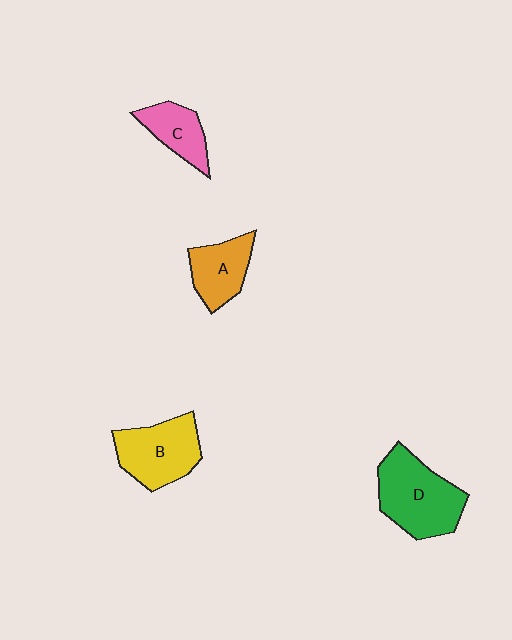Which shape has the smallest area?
Shape C (pink).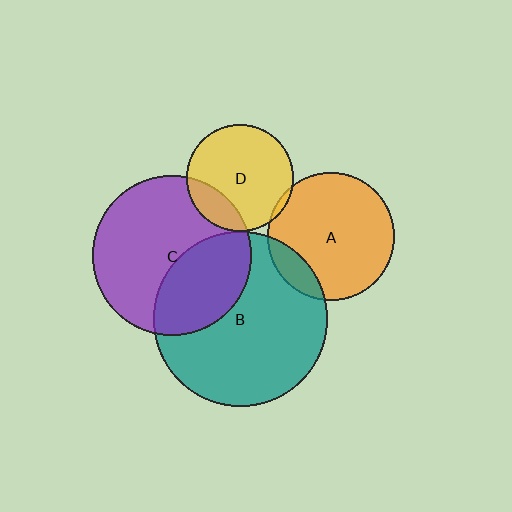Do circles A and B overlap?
Yes.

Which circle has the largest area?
Circle B (teal).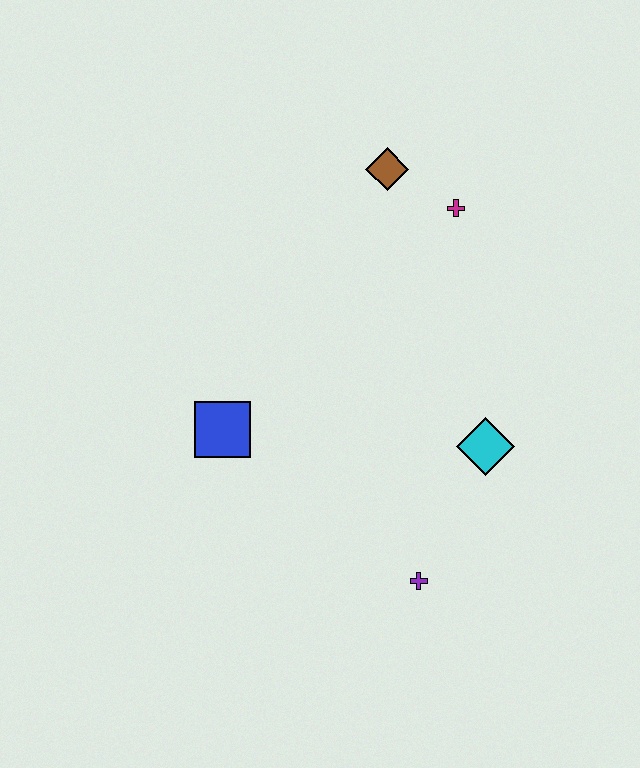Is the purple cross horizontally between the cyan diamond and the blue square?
Yes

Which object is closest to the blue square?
The purple cross is closest to the blue square.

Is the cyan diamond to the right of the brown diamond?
Yes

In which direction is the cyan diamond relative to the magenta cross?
The cyan diamond is below the magenta cross.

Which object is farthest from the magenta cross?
The purple cross is farthest from the magenta cross.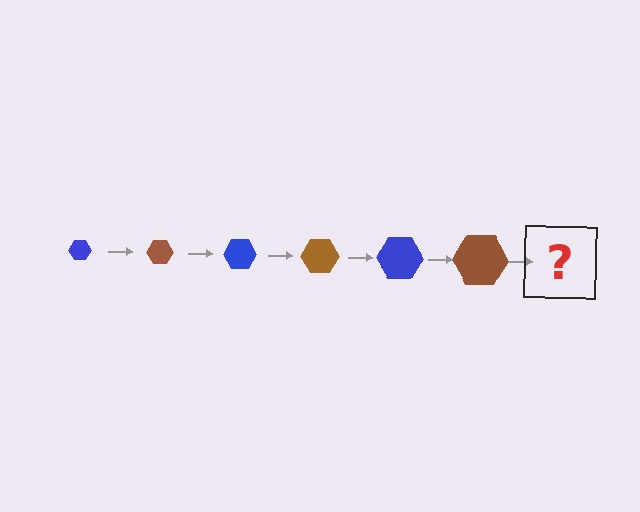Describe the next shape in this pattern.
It should be a blue hexagon, larger than the previous one.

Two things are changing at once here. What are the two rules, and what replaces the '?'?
The two rules are that the hexagon grows larger each step and the color cycles through blue and brown. The '?' should be a blue hexagon, larger than the previous one.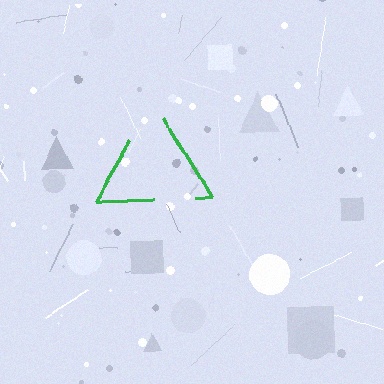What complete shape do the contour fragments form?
The contour fragments form a triangle.